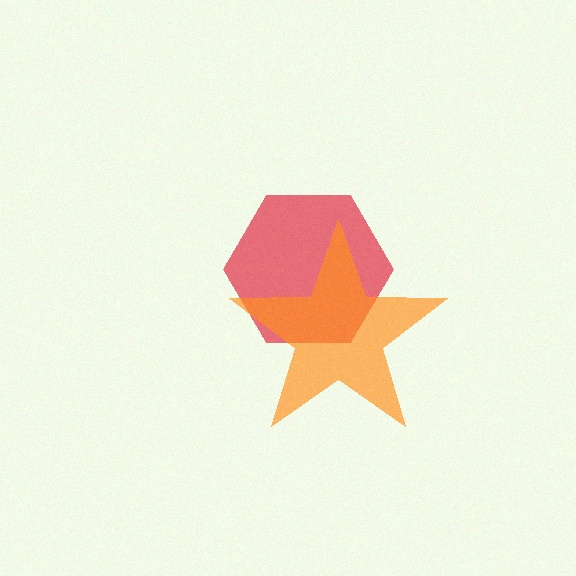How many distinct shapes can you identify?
There are 2 distinct shapes: a red hexagon, an orange star.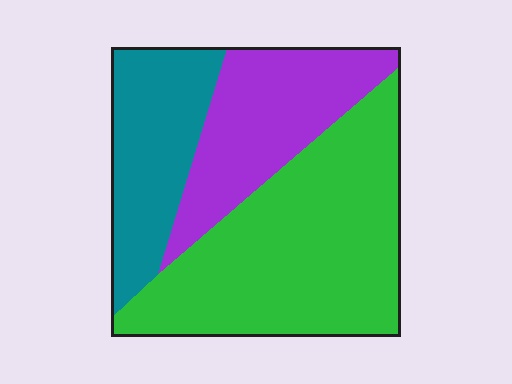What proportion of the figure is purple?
Purple covers about 25% of the figure.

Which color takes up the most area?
Green, at roughly 50%.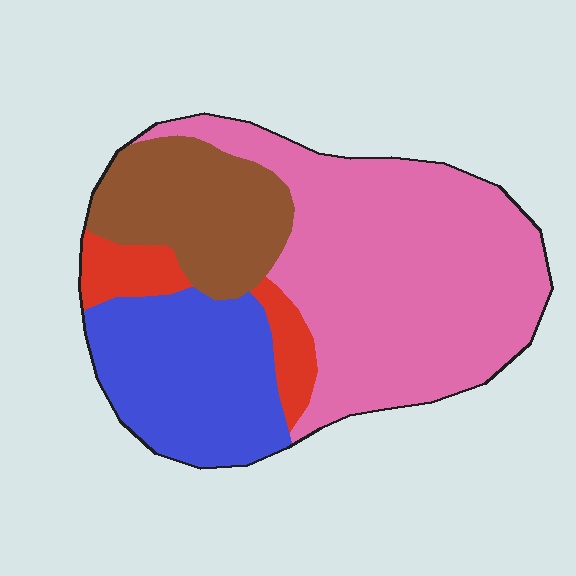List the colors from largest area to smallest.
From largest to smallest: pink, blue, brown, red.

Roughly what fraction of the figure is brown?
Brown covers around 20% of the figure.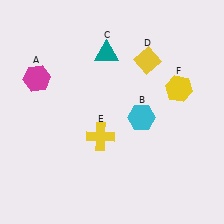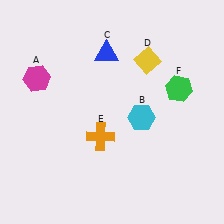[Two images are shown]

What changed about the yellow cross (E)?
In Image 1, E is yellow. In Image 2, it changed to orange.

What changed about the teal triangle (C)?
In Image 1, C is teal. In Image 2, it changed to blue.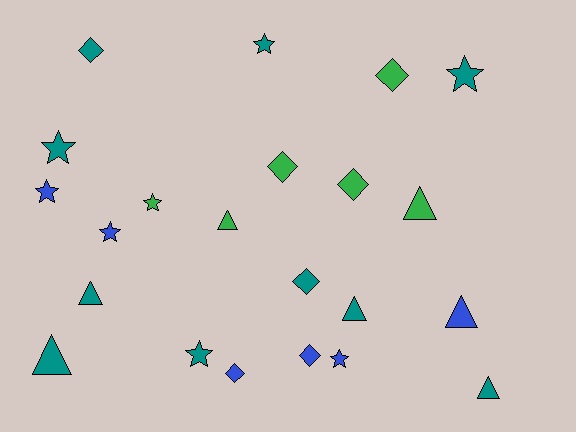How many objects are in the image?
There are 22 objects.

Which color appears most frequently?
Teal, with 10 objects.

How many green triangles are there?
There are 2 green triangles.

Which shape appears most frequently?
Star, with 8 objects.